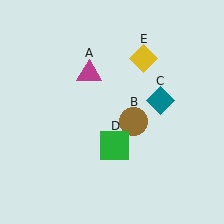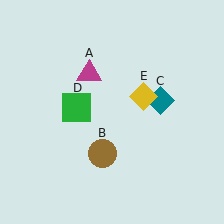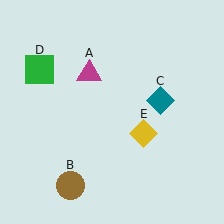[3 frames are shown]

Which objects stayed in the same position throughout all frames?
Magenta triangle (object A) and teal diamond (object C) remained stationary.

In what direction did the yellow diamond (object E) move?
The yellow diamond (object E) moved down.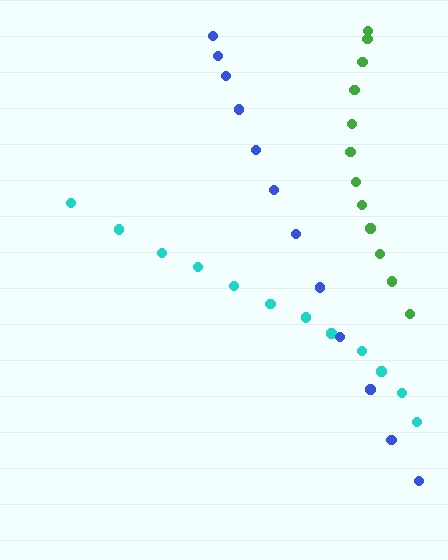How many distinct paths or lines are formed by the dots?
There are 3 distinct paths.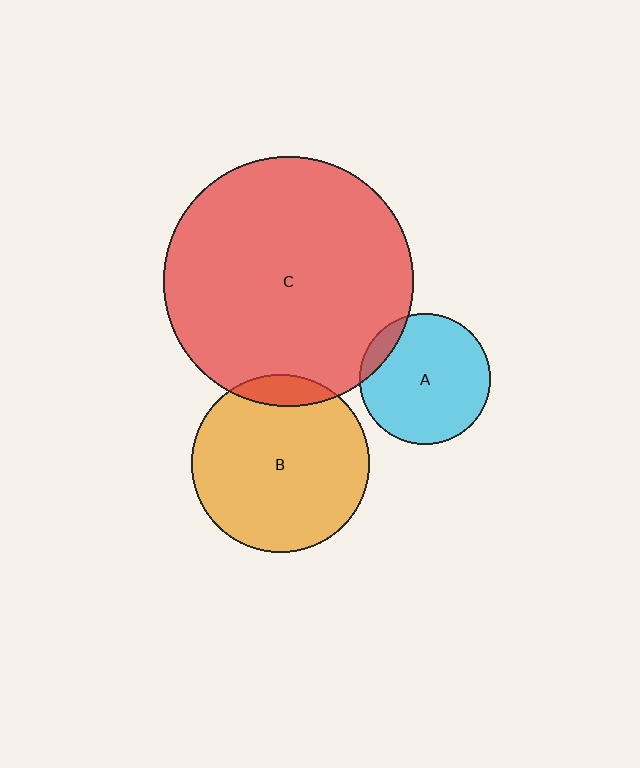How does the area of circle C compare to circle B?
Approximately 2.0 times.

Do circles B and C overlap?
Yes.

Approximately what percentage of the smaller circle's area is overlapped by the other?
Approximately 10%.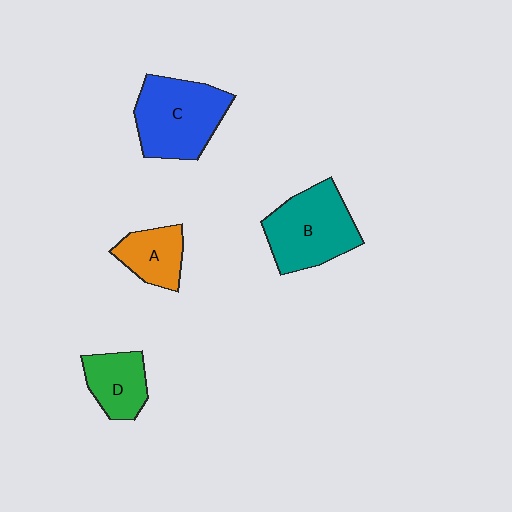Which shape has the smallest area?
Shape A (orange).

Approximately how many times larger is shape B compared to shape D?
Approximately 1.7 times.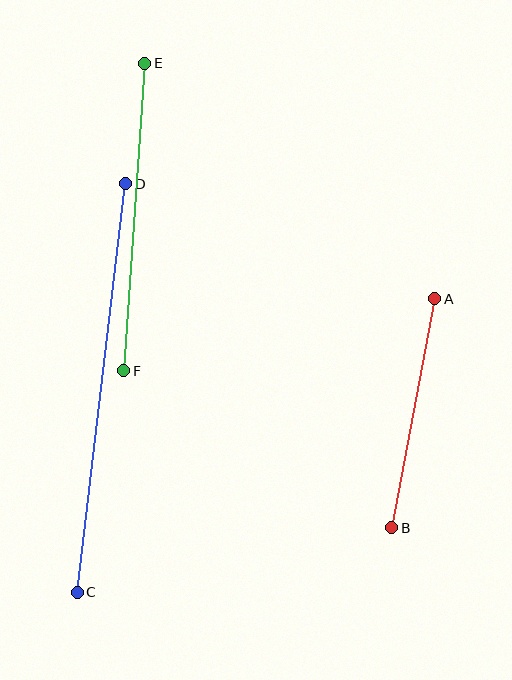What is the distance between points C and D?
The distance is approximately 411 pixels.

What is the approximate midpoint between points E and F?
The midpoint is at approximately (134, 217) pixels.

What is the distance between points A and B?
The distance is approximately 233 pixels.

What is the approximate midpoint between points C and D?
The midpoint is at approximately (102, 388) pixels.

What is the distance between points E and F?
The distance is approximately 308 pixels.